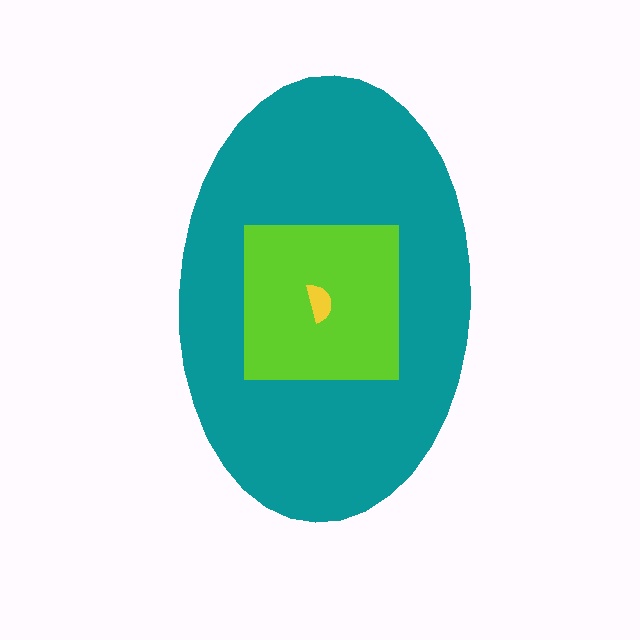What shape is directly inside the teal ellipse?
The lime square.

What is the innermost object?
The yellow semicircle.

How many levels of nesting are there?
3.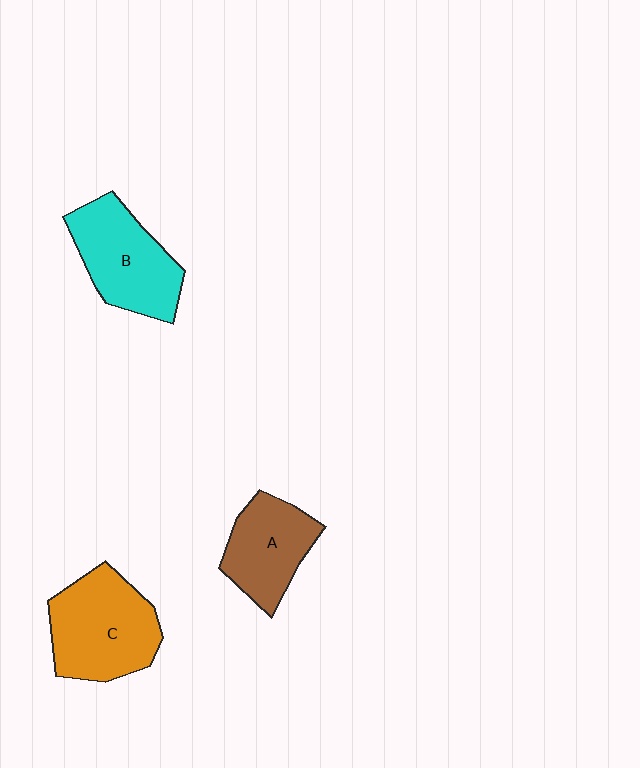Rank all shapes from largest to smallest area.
From largest to smallest: C (orange), B (cyan), A (brown).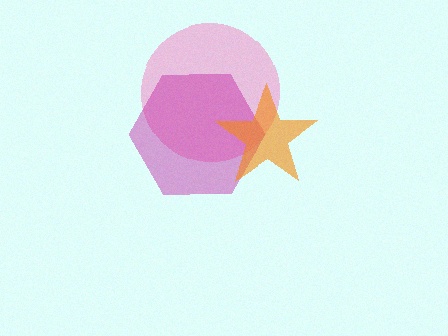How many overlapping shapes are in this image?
There are 3 overlapping shapes in the image.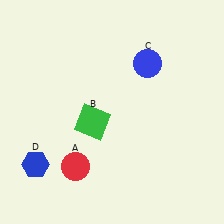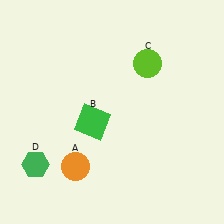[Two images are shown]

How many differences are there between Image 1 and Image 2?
There are 3 differences between the two images.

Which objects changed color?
A changed from red to orange. C changed from blue to lime. D changed from blue to green.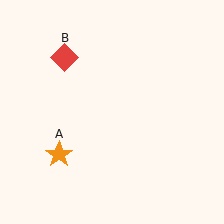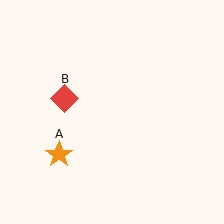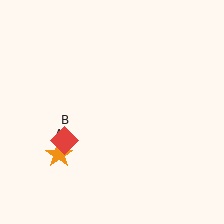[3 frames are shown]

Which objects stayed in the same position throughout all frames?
Orange star (object A) remained stationary.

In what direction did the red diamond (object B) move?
The red diamond (object B) moved down.